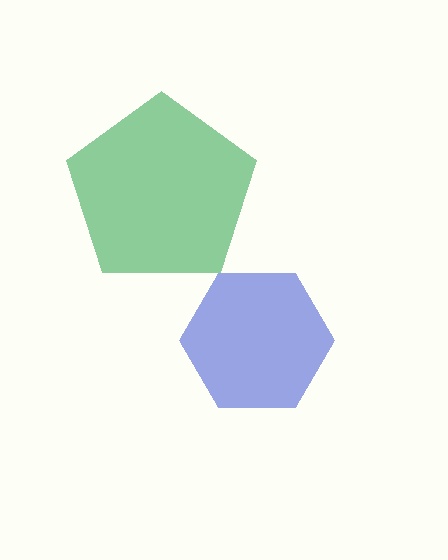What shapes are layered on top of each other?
The layered shapes are: a green pentagon, a blue hexagon.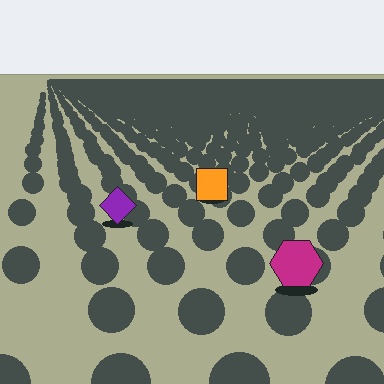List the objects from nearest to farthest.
From nearest to farthest: the magenta hexagon, the purple diamond, the orange square.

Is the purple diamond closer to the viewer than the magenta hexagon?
No. The magenta hexagon is closer — you can tell from the texture gradient: the ground texture is coarser near it.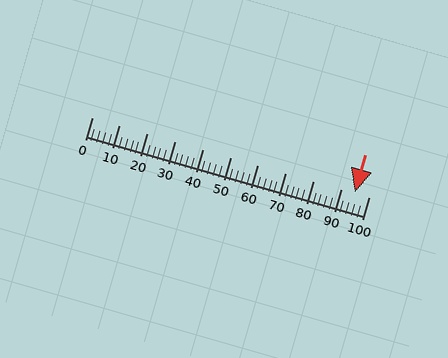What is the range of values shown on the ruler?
The ruler shows values from 0 to 100.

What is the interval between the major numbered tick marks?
The major tick marks are spaced 10 units apart.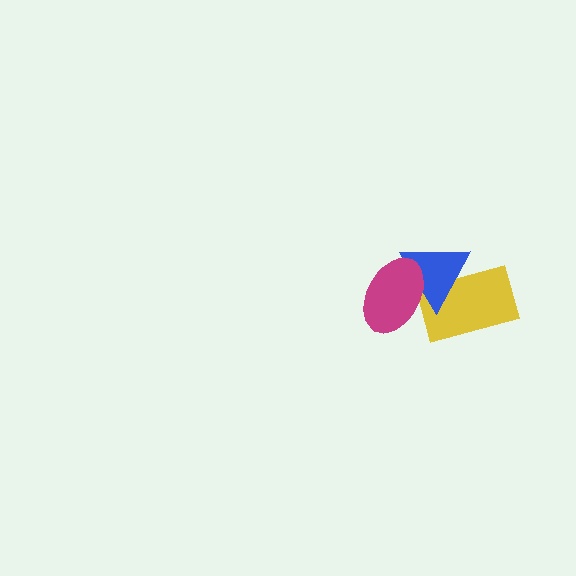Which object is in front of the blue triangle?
The magenta ellipse is in front of the blue triangle.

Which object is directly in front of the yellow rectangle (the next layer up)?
The blue triangle is directly in front of the yellow rectangle.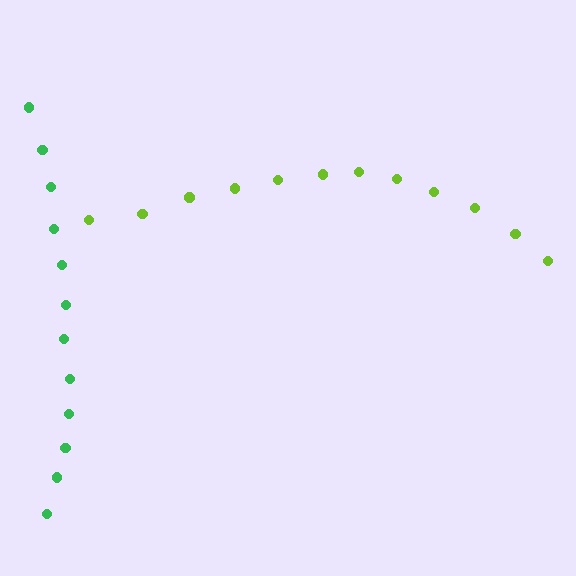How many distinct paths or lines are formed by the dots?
There are 2 distinct paths.